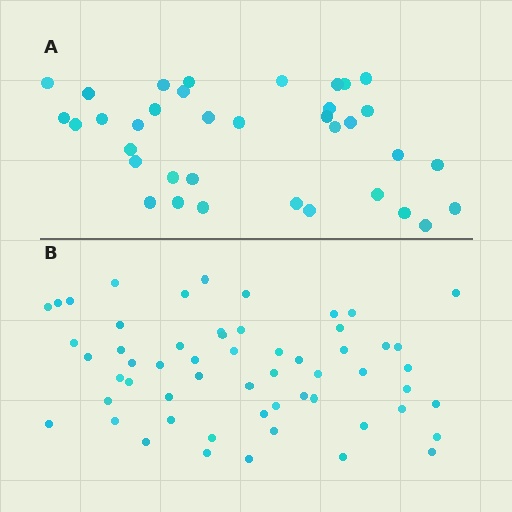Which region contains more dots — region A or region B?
Region B (the bottom region) has more dots.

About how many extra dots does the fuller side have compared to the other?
Region B has approximately 20 more dots than region A.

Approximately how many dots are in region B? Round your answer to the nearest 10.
About 60 dots. (The exact count is 57, which rounds to 60.)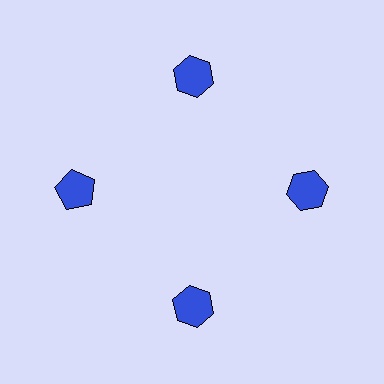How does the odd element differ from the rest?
It has a different shape: pentagon instead of hexagon.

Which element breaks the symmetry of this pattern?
The blue pentagon at roughly the 9 o'clock position breaks the symmetry. All other shapes are blue hexagons.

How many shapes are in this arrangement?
There are 4 shapes arranged in a ring pattern.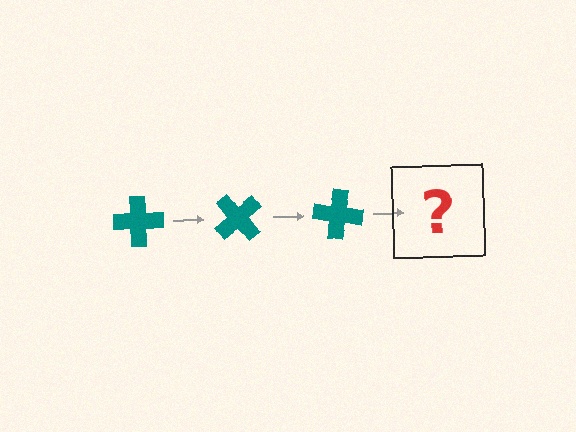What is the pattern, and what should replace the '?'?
The pattern is that the cross rotates 50 degrees each step. The '?' should be a teal cross rotated 150 degrees.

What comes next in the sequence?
The next element should be a teal cross rotated 150 degrees.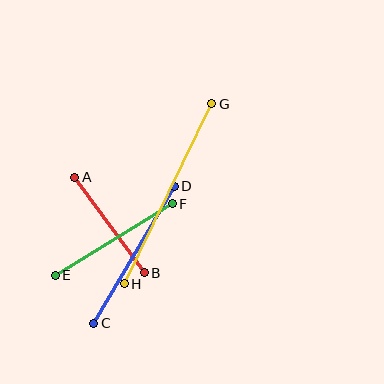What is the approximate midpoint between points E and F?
The midpoint is at approximately (114, 239) pixels.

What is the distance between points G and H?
The distance is approximately 200 pixels.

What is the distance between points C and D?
The distance is approximately 159 pixels.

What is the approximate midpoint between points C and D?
The midpoint is at approximately (134, 255) pixels.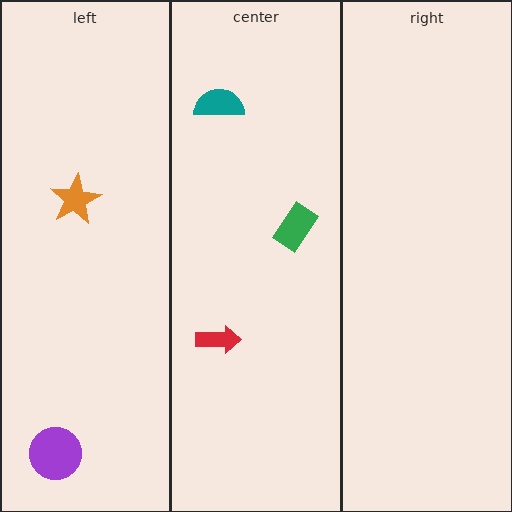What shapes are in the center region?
The green rectangle, the red arrow, the teal semicircle.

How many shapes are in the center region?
3.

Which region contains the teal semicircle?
The center region.